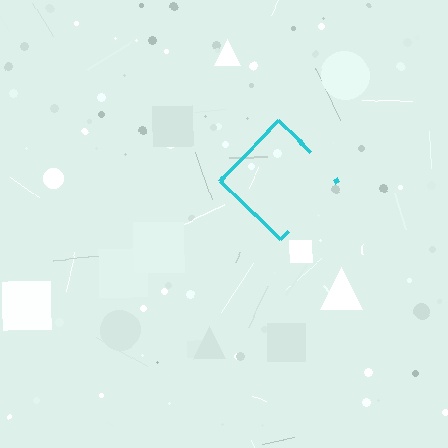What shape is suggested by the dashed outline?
The dashed outline suggests a diamond.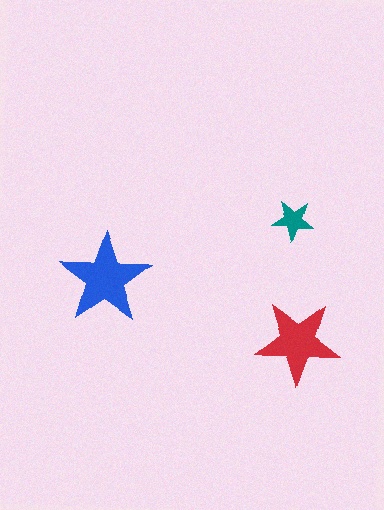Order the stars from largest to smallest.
the blue one, the red one, the teal one.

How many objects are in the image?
There are 3 objects in the image.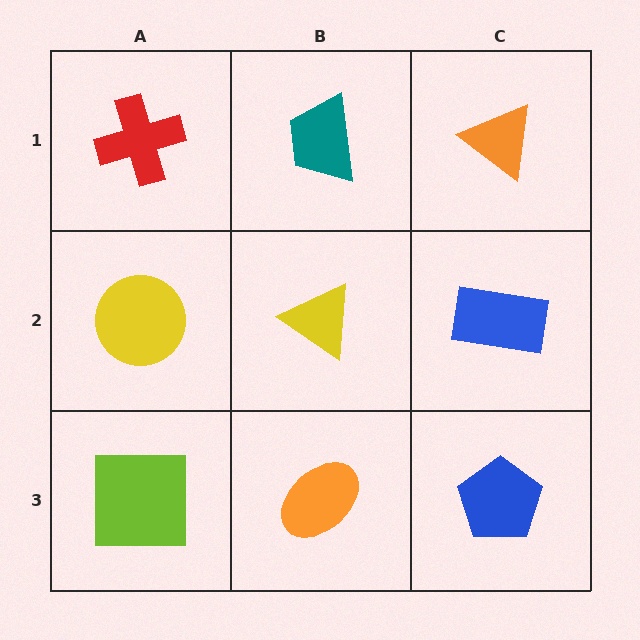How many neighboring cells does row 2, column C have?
3.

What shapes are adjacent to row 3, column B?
A yellow triangle (row 2, column B), a lime square (row 3, column A), a blue pentagon (row 3, column C).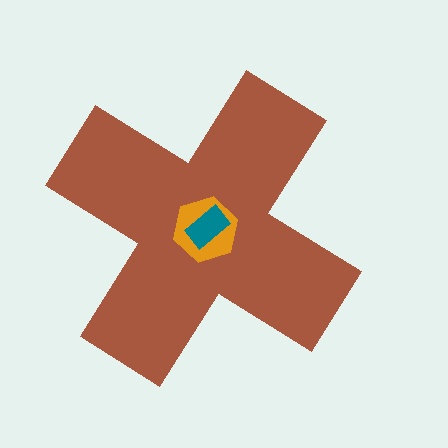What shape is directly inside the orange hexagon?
The teal rectangle.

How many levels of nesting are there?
3.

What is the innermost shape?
The teal rectangle.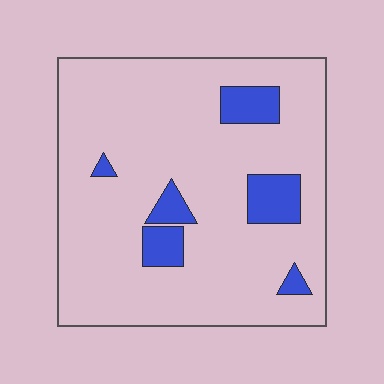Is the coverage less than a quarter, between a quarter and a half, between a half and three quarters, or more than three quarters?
Less than a quarter.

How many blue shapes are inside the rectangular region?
6.